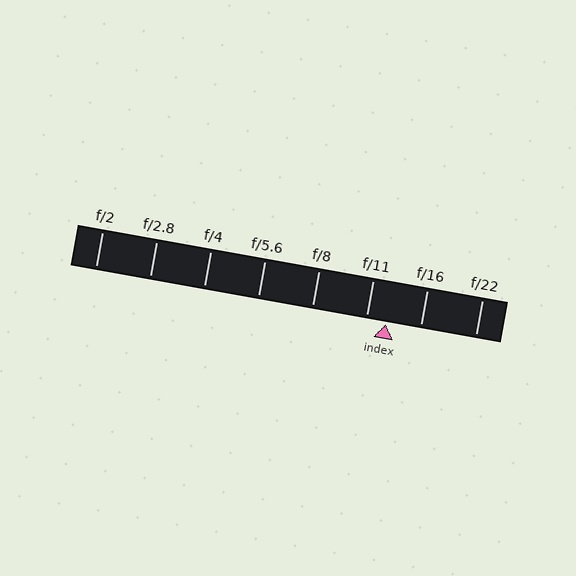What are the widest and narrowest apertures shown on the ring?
The widest aperture shown is f/2 and the narrowest is f/22.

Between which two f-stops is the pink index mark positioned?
The index mark is between f/11 and f/16.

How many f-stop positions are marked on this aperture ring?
There are 8 f-stop positions marked.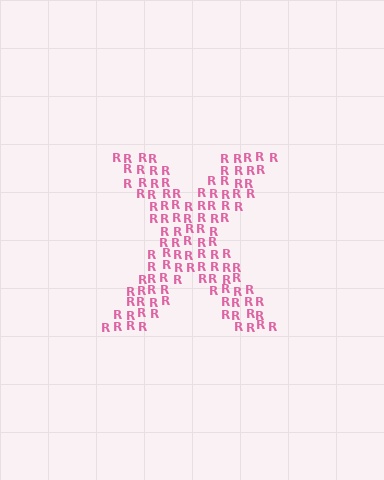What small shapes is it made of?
It is made of small letter R's.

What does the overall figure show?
The overall figure shows the letter X.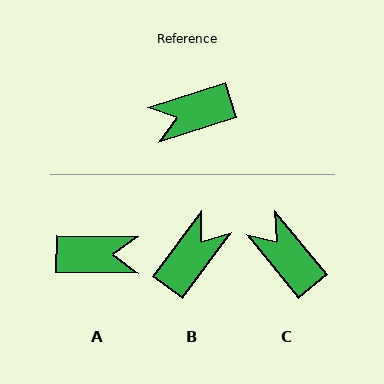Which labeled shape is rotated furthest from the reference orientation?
A, about 161 degrees away.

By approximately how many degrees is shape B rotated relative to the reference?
Approximately 144 degrees clockwise.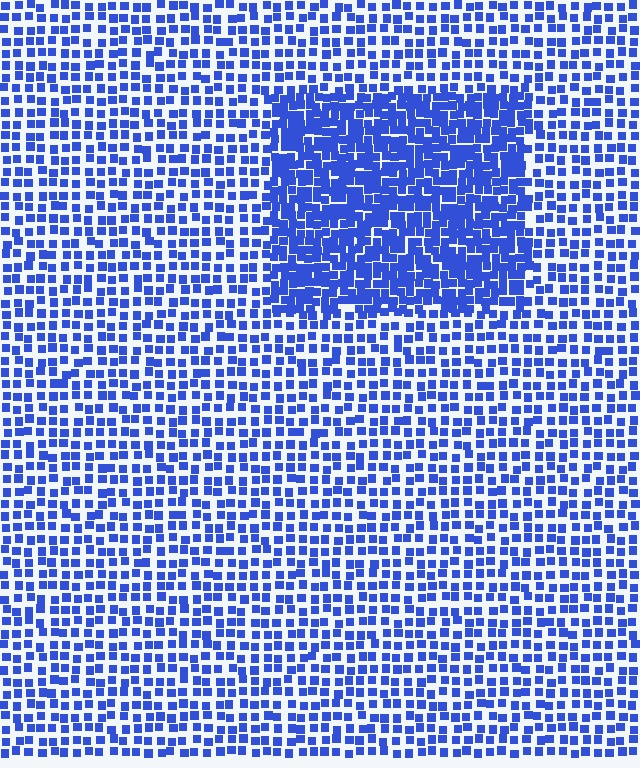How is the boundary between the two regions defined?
The boundary is defined by a change in element density (approximately 2.0x ratio). All elements are the same color, size, and shape.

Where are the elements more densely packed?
The elements are more densely packed inside the rectangle boundary.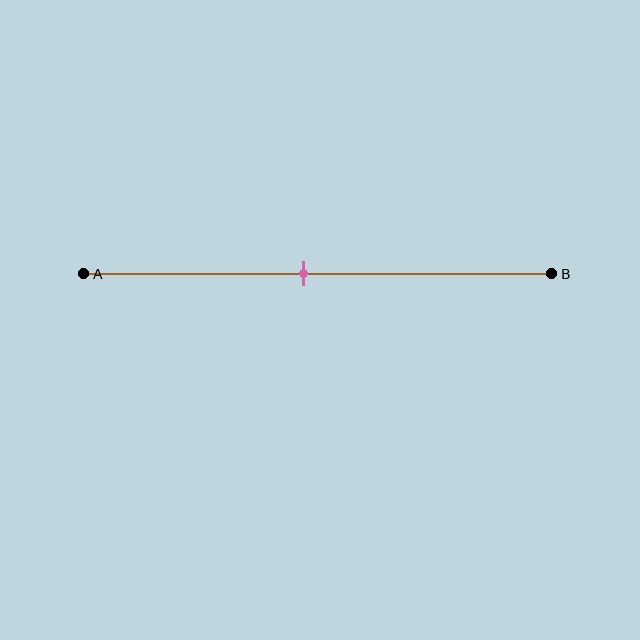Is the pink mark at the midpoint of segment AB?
No, the mark is at about 45% from A, not at the 50% midpoint.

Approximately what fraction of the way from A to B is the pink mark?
The pink mark is approximately 45% of the way from A to B.